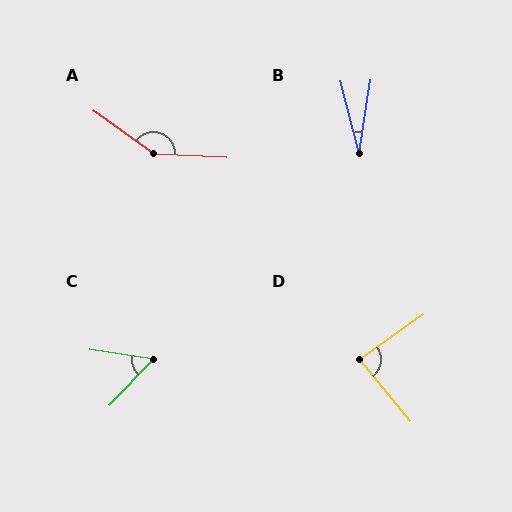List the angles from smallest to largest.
B (24°), C (55°), D (86°), A (147°).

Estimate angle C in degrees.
Approximately 55 degrees.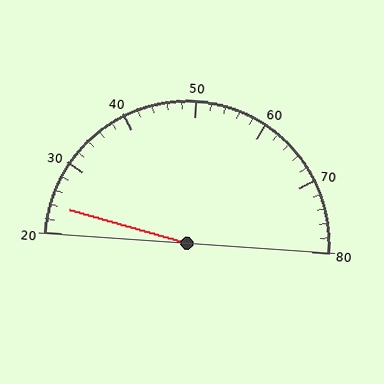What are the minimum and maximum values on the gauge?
The gauge ranges from 20 to 80.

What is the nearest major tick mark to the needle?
The nearest major tick mark is 20.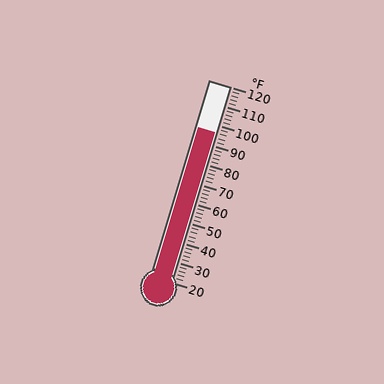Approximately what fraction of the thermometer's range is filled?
The thermometer is filled to approximately 75% of its range.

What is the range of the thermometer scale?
The thermometer scale ranges from 20°F to 120°F.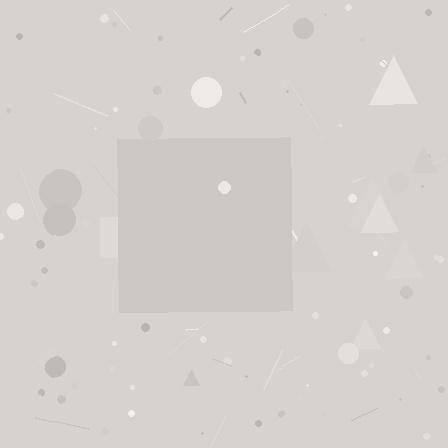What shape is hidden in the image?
A square is hidden in the image.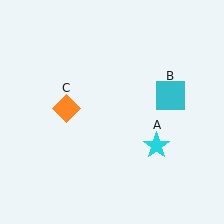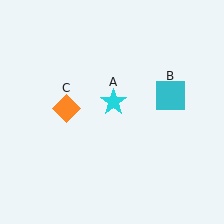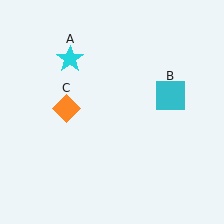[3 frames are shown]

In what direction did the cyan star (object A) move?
The cyan star (object A) moved up and to the left.